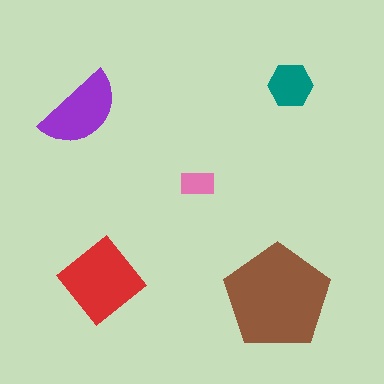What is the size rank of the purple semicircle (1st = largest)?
3rd.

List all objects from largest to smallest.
The brown pentagon, the red diamond, the purple semicircle, the teal hexagon, the pink rectangle.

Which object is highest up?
The teal hexagon is topmost.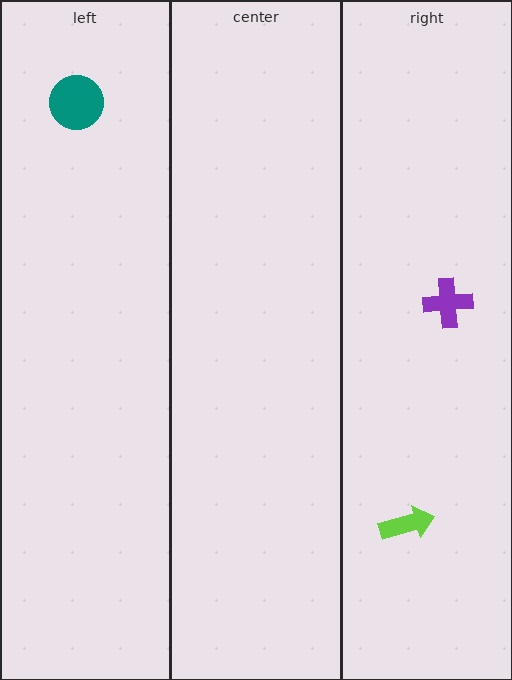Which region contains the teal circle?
The left region.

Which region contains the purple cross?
The right region.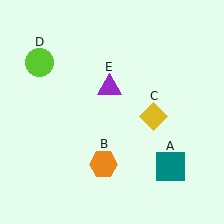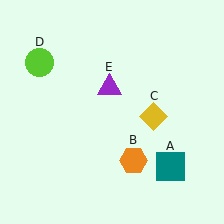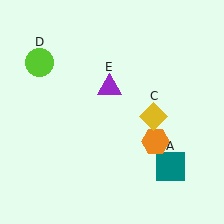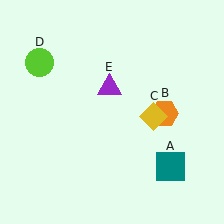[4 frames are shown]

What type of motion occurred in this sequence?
The orange hexagon (object B) rotated counterclockwise around the center of the scene.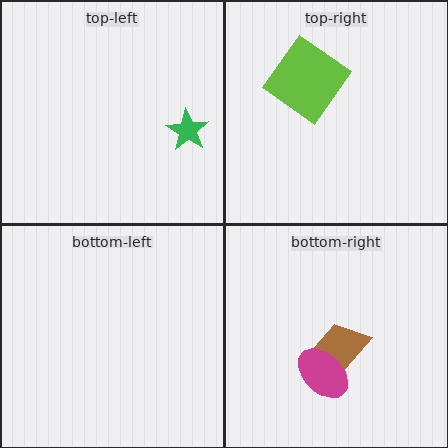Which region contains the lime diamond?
The top-right region.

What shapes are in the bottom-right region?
The brown trapezoid, the magenta ellipse.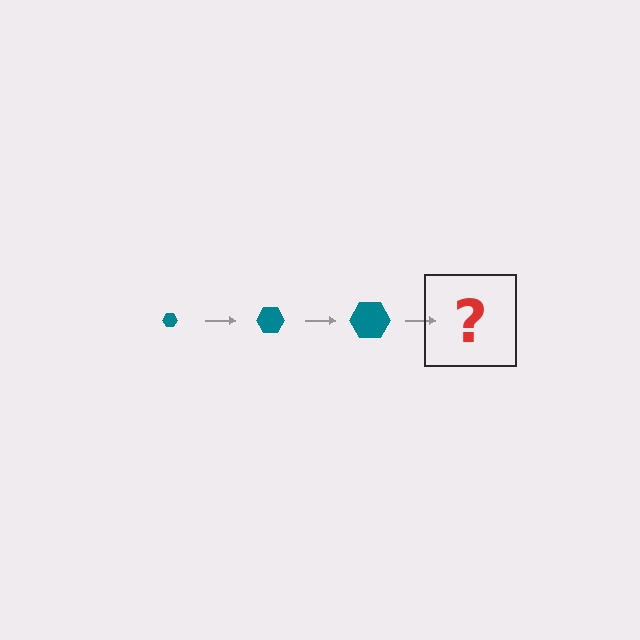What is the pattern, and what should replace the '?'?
The pattern is that the hexagon gets progressively larger each step. The '?' should be a teal hexagon, larger than the previous one.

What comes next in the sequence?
The next element should be a teal hexagon, larger than the previous one.